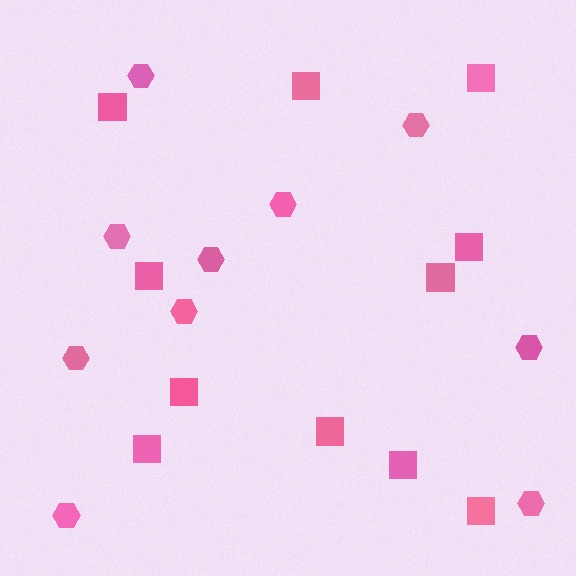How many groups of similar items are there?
There are 2 groups: one group of hexagons (10) and one group of squares (11).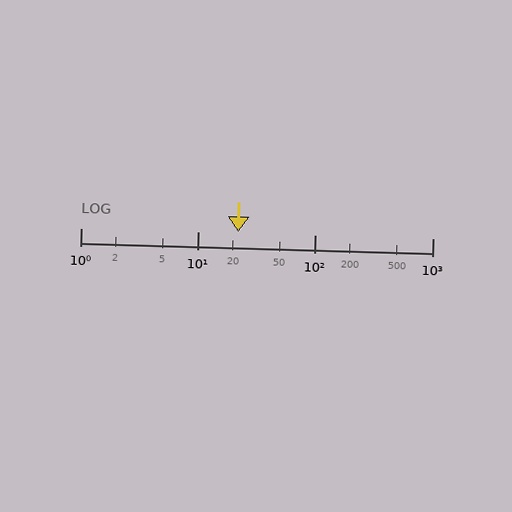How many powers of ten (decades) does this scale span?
The scale spans 3 decades, from 1 to 1000.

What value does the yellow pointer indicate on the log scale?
The pointer indicates approximately 22.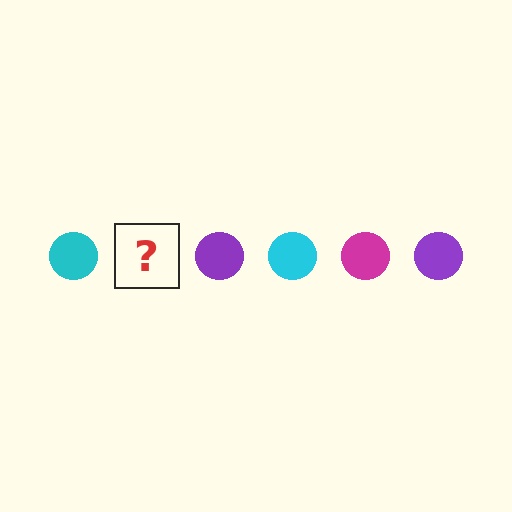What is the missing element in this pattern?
The missing element is a magenta circle.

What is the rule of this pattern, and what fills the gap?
The rule is that the pattern cycles through cyan, magenta, purple circles. The gap should be filled with a magenta circle.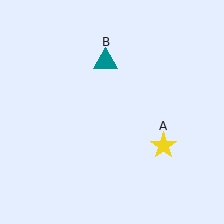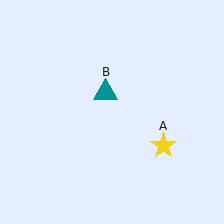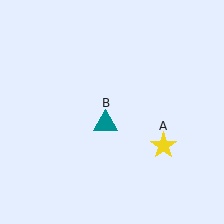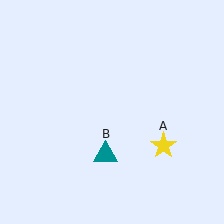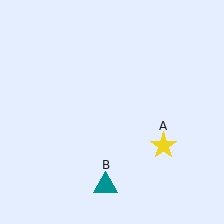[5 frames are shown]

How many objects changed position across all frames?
1 object changed position: teal triangle (object B).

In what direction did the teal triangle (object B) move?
The teal triangle (object B) moved down.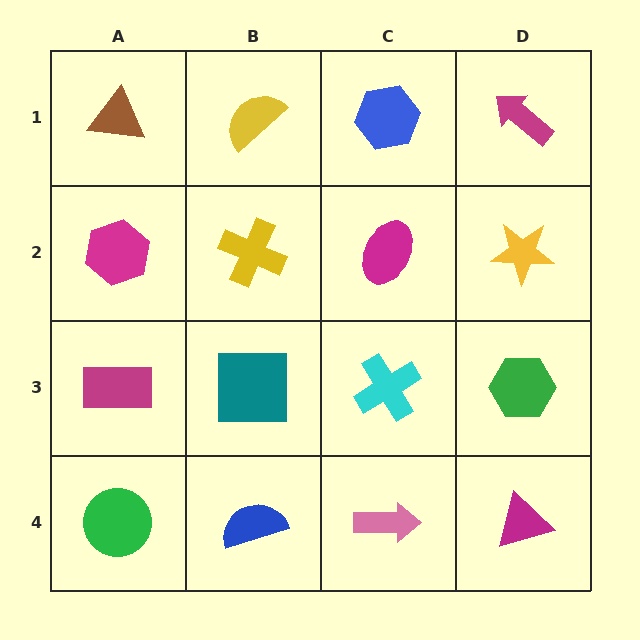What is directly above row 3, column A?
A magenta hexagon.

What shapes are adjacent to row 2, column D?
A magenta arrow (row 1, column D), a green hexagon (row 3, column D), a magenta ellipse (row 2, column C).